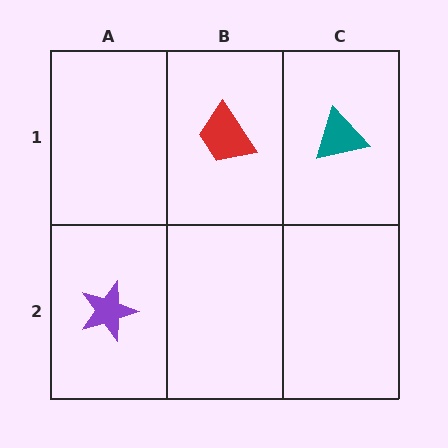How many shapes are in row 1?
2 shapes.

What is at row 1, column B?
A red trapezoid.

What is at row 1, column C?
A teal triangle.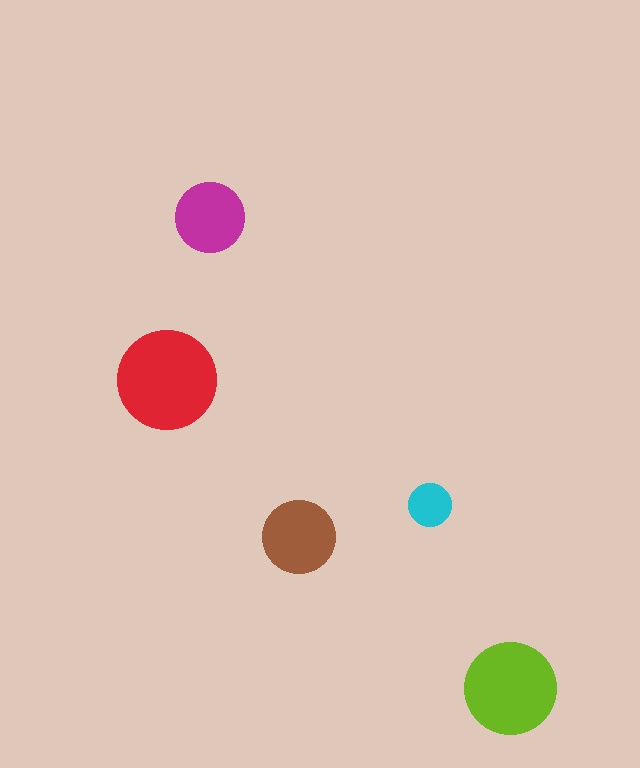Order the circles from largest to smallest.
the red one, the lime one, the brown one, the magenta one, the cyan one.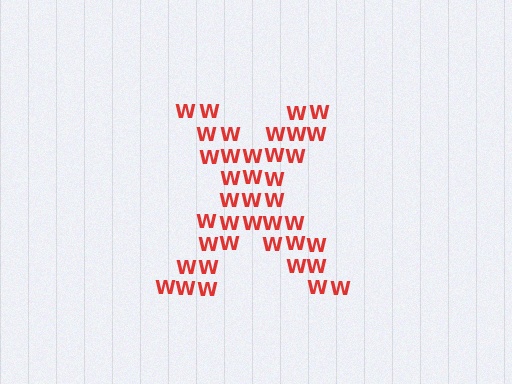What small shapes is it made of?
It is made of small letter W's.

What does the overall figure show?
The overall figure shows the letter X.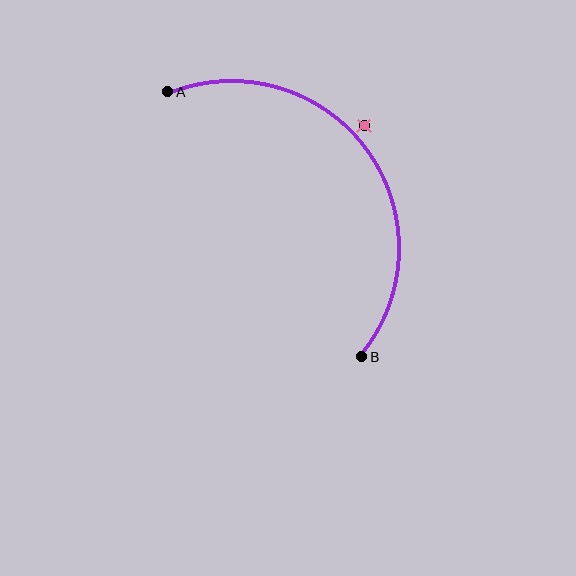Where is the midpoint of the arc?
The arc midpoint is the point on the curve farthest from the straight line joining A and B. It sits above and to the right of that line.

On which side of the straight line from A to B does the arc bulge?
The arc bulges above and to the right of the straight line connecting A and B.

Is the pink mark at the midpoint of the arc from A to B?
No — the pink mark does not lie on the arc at all. It sits slightly outside the curve.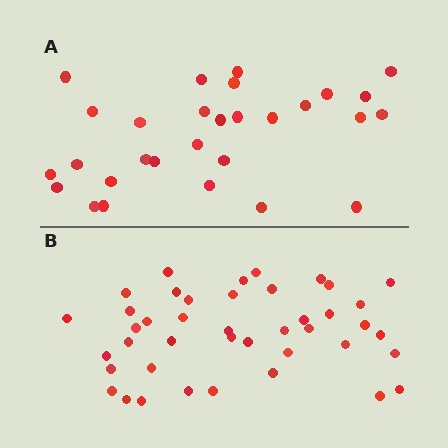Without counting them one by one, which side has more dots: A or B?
Region B (the bottom region) has more dots.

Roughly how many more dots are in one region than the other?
Region B has approximately 15 more dots than region A.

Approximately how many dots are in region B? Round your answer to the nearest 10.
About 40 dots. (The exact count is 42, which rounds to 40.)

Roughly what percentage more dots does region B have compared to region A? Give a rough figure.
About 45% more.